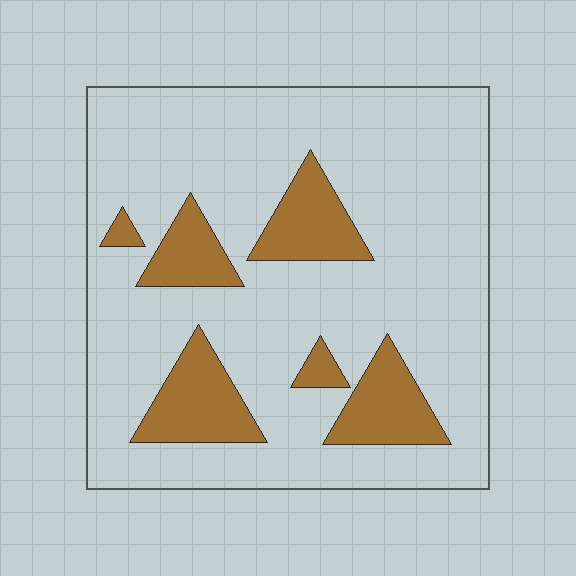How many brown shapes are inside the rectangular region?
6.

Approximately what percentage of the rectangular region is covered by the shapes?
Approximately 20%.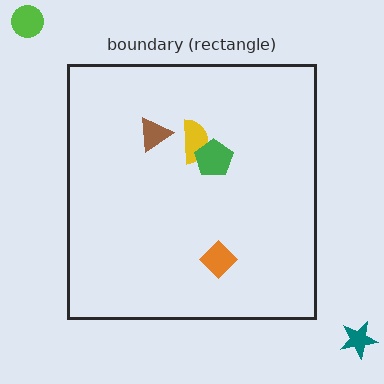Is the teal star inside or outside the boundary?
Outside.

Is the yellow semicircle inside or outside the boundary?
Inside.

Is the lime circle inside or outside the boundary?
Outside.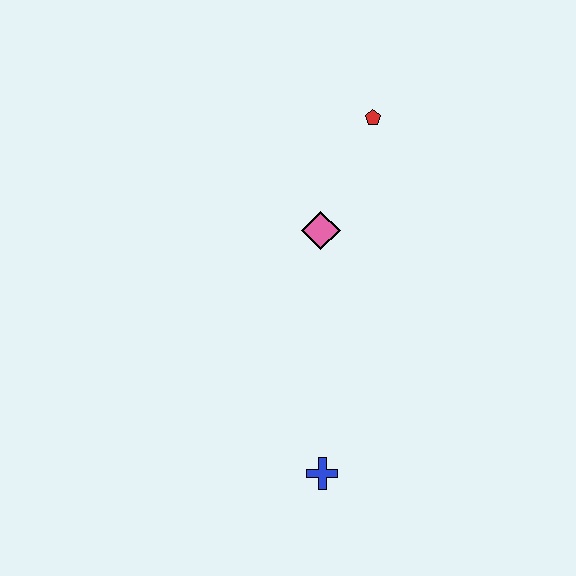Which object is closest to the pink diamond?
The red pentagon is closest to the pink diamond.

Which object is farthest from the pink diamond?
The blue cross is farthest from the pink diamond.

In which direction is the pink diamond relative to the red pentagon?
The pink diamond is below the red pentagon.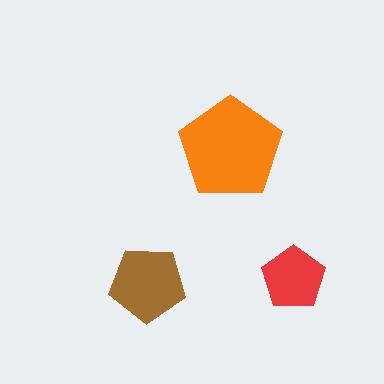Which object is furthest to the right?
The red pentagon is rightmost.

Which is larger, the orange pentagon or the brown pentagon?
The orange one.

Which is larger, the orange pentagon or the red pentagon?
The orange one.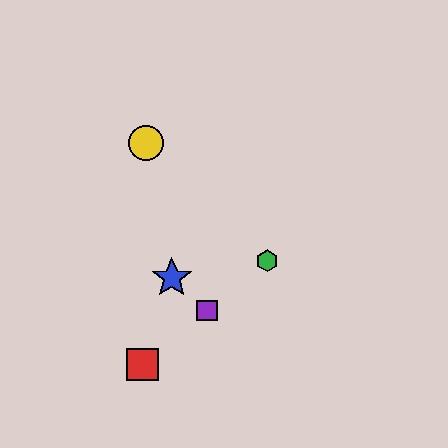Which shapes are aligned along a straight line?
The red square, the green hexagon, the purple square are aligned along a straight line.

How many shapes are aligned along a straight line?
3 shapes (the red square, the green hexagon, the purple square) are aligned along a straight line.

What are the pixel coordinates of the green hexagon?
The green hexagon is at (267, 261).